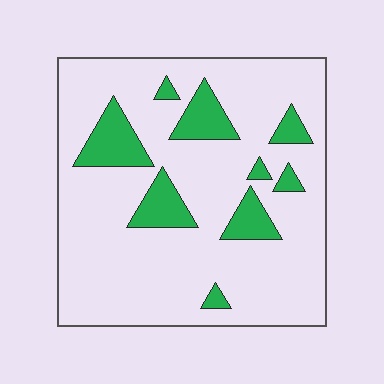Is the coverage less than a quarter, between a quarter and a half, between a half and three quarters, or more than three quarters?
Less than a quarter.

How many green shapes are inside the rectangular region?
9.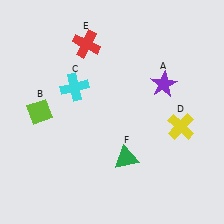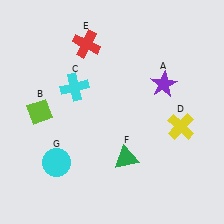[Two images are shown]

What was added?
A cyan circle (G) was added in Image 2.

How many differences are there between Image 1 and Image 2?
There is 1 difference between the two images.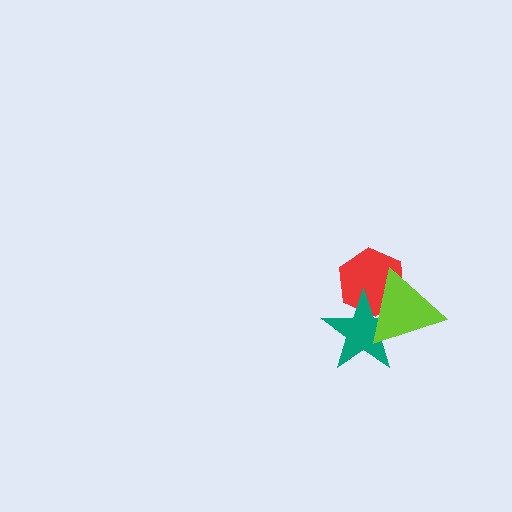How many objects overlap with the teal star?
2 objects overlap with the teal star.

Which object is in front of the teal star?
The lime triangle is in front of the teal star.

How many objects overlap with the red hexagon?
2 objects overlap with the red hexagon.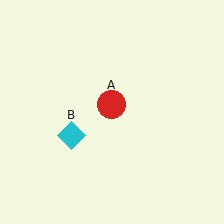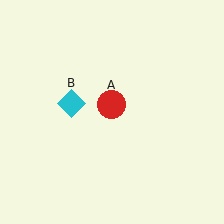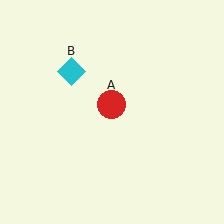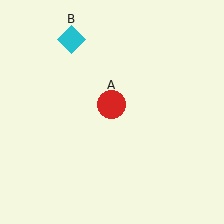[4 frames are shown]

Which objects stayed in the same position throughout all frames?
Red circle (object A) remained stationary.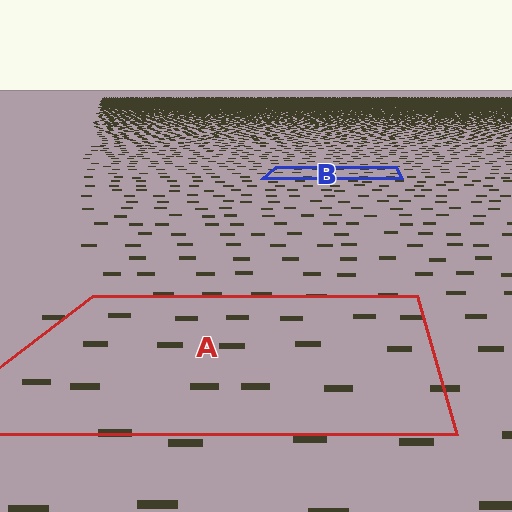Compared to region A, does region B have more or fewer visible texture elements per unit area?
Region B has more texture elements per unit area — they are packed more densely because it is farther away.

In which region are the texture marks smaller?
The texture marks are smaller in region B, because it is farther away.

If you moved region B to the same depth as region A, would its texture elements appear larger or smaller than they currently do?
They would appear larger. At a closer depth, the same texture elements are projected at a bigger on-screen size.